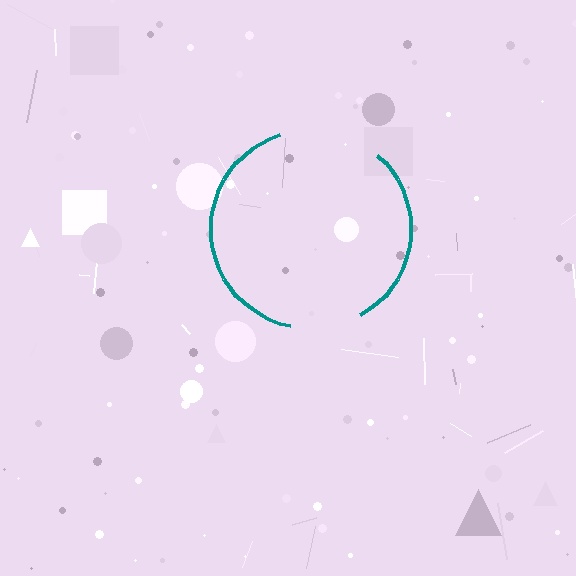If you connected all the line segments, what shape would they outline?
They would outline a circle.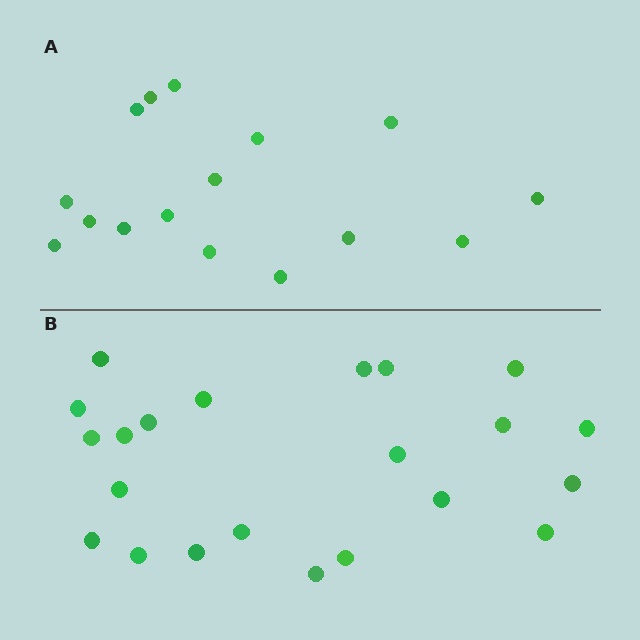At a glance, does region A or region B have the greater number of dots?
Region B (the bottom region) has more dots.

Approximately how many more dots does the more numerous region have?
Region B has about 6 more dots than region A.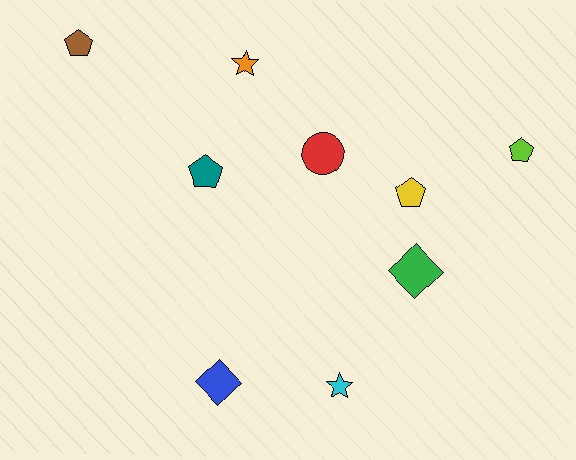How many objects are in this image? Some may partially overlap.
There are 9 objects.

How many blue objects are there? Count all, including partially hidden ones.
There is 1 blue object.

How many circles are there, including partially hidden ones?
There is 1 circle.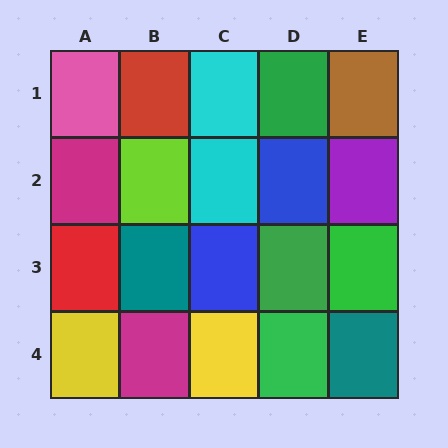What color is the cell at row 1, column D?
Green.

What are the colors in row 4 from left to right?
Yellow, magenta, yellow, green, teal.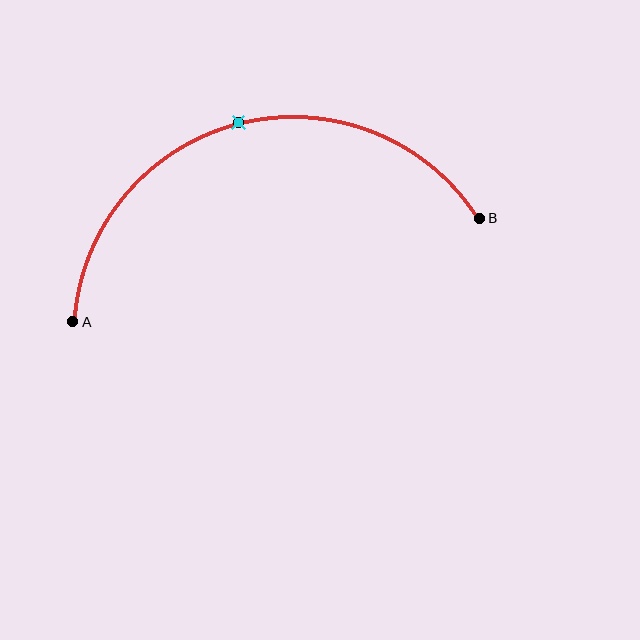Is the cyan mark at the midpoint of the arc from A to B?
Yes. The cyan mark lies on the arc at equal arc-length from both A and B — it is the arc midpoint.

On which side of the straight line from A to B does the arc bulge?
The arc bulges above the straight line connecting A and B.